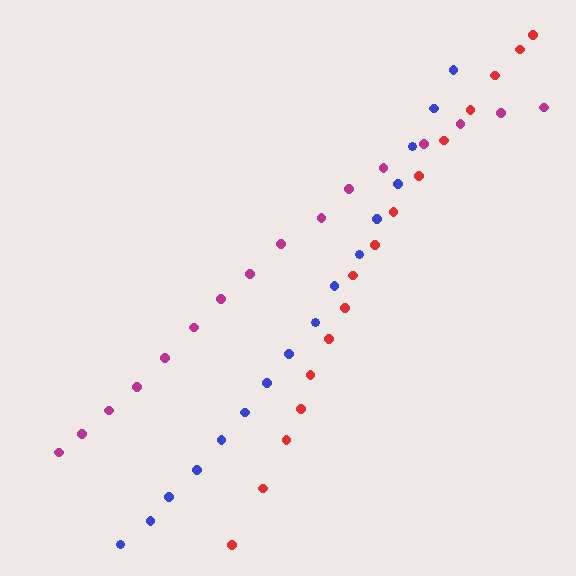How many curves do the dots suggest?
There are 3 distinct paths.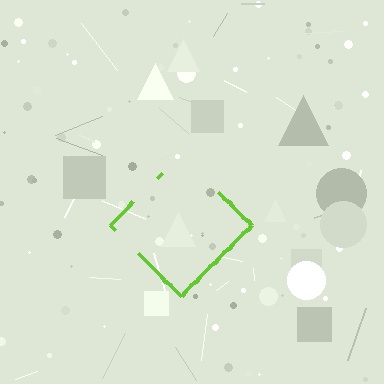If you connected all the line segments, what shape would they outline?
They would outline a diamond.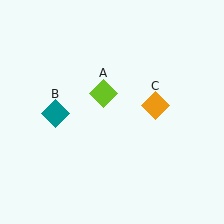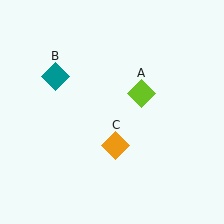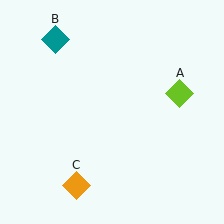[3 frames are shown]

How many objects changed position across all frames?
3 objects changed position: lime diamond (object A), teal diamond (object B), orange diamond (object C).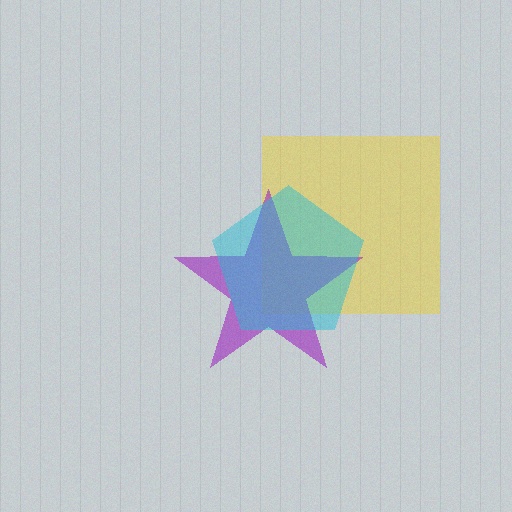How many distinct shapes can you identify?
There are 3 distinct shapes: a yellow square, a purple star, a cyan pentagon.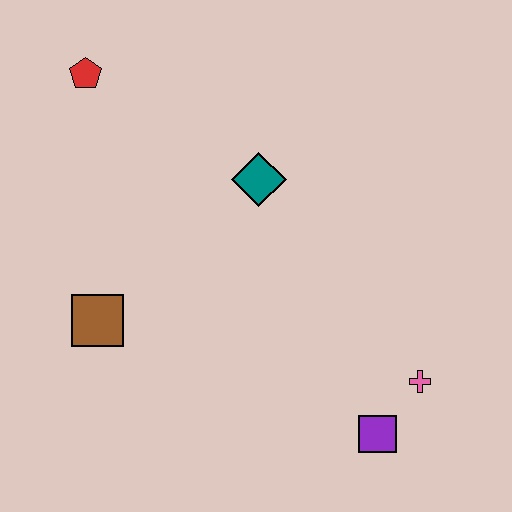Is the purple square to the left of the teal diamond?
No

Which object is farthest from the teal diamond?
The purple square is farthest from the teal diamond.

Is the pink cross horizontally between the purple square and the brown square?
No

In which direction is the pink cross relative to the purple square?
The pink cross is above the purple square.